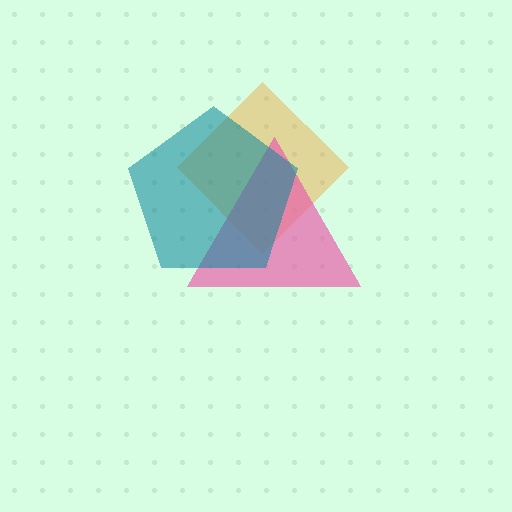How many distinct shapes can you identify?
There are 3 distinct shapes: an orange diamond, a pink triangle, a teal pentagon.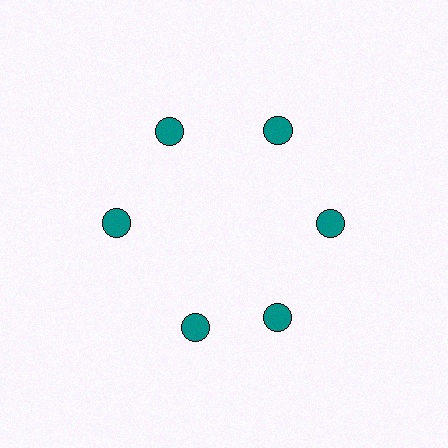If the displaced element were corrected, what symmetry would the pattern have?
It would have 6-fold rotational symmetry — the pattern would map onto itself every 60 degrees.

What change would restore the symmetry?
The symmetry would be restored by rotating it back into even spacing with its neighbors so that all 6 circles sit at equal angles and equal distance from the center.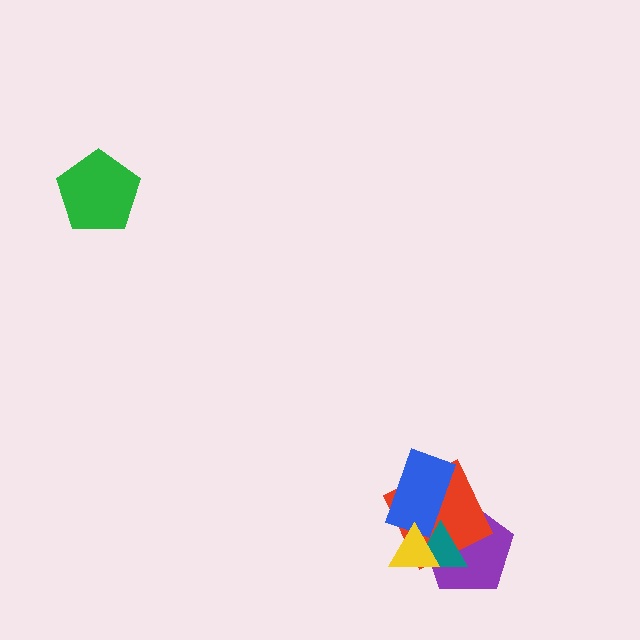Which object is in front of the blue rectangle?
The yellow triangle is in front of the blue rectangle.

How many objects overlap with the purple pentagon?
4 objects overlap with the purple pentagon.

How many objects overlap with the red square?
4 objects overlap with the red square.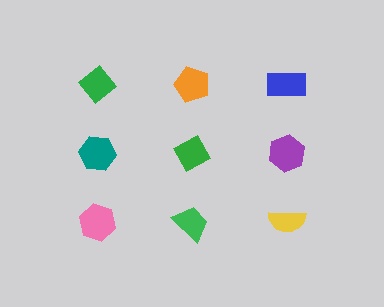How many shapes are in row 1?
3 shapes.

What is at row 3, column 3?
A yellow semicircle.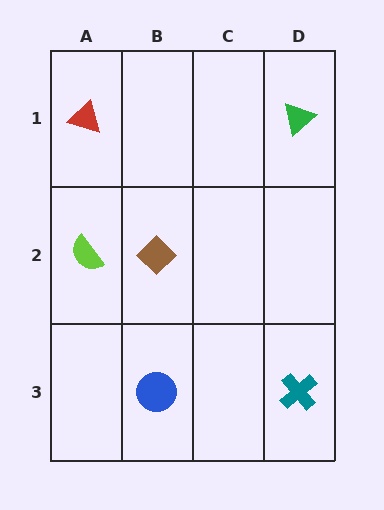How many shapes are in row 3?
2 shapes.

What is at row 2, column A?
A lime semicircle.